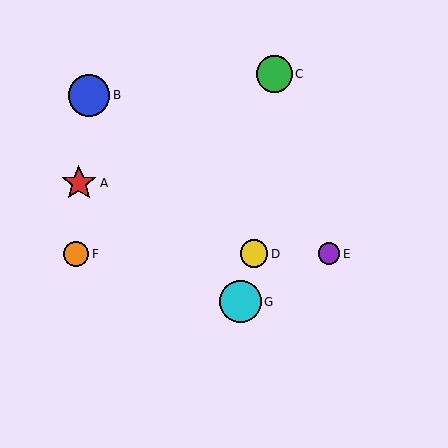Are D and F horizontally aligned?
Yes, both are at y≈254.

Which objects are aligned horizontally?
Objects D, E, F are aligned horizontally.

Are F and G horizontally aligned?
No, F is at y≈254 and G is at y≈302.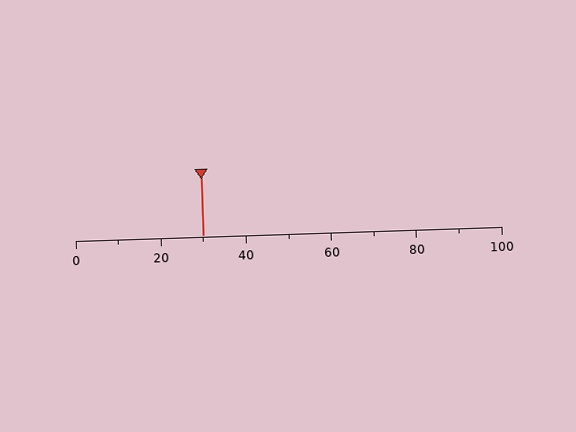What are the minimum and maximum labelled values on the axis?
The axis runs from 0 to 100.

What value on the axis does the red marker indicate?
The marker indicates approximately 30.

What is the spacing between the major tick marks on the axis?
The major ticks are spaced 20 apart.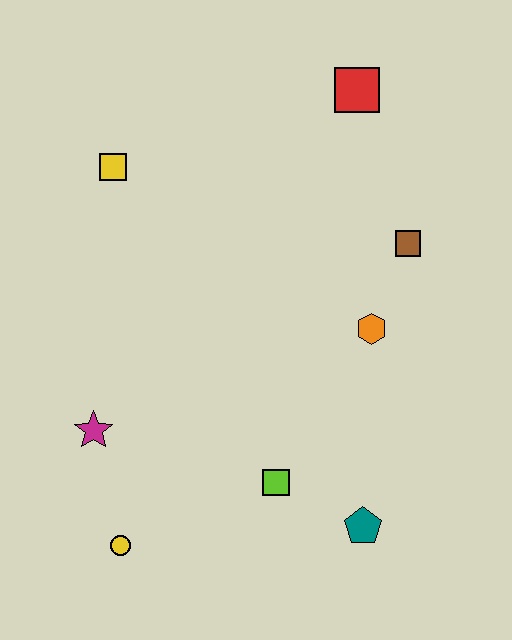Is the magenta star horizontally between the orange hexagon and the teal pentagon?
No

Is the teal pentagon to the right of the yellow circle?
Yes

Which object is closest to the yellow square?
The red square is closest to the yellow square.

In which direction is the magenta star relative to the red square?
The magenta star is below the red square.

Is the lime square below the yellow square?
Yes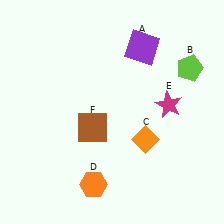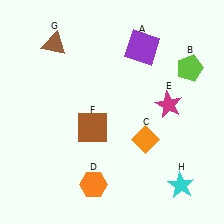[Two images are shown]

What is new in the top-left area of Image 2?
A brown triangle (G) was added in the top-left area of Image 2.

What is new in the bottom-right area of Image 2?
A cyan star (H) was added in the bottom-right area of Image 2.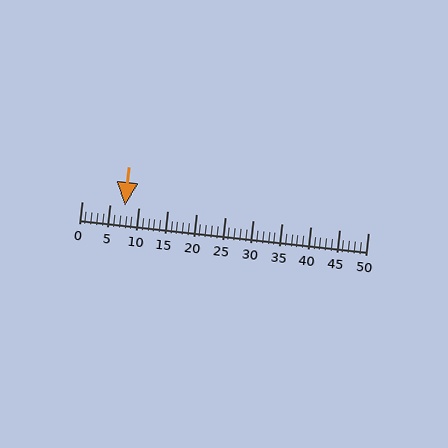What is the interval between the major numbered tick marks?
The major tick marks are spaced 5 units apart.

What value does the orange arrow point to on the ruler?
The orange arrow points to approximately 8.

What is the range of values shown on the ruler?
The ruler shows values from 0 to 50.